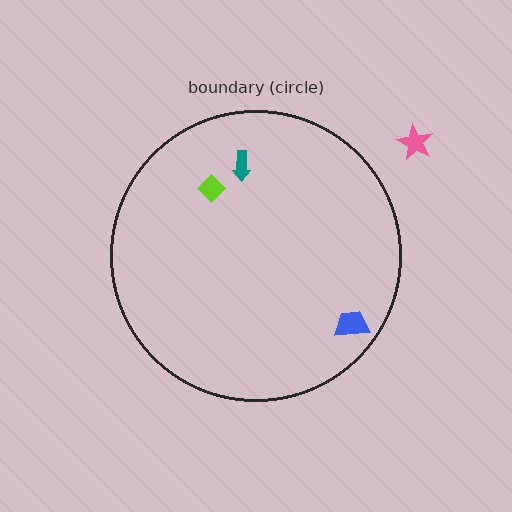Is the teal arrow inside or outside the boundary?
Inside.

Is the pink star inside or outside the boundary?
Outside.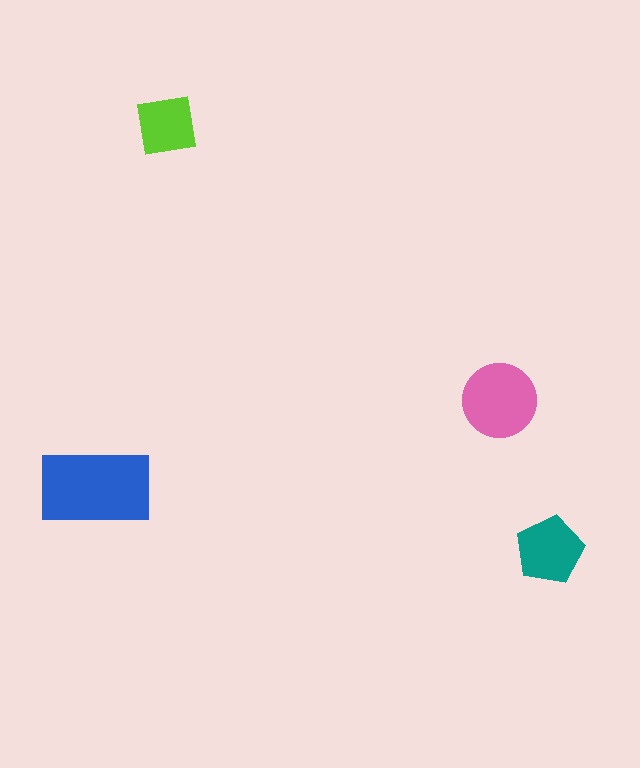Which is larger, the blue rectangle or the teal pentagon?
The blue rectangle.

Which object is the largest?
The blue rectangle.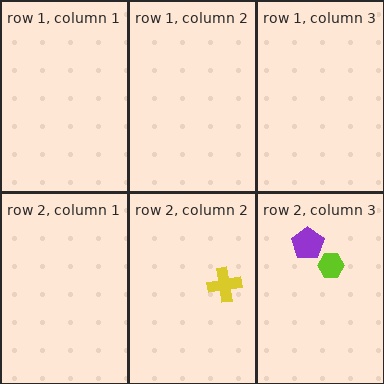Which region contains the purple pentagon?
The row 2, column 3 region.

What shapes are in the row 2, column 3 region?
The purple pentagon, the lime hexagon.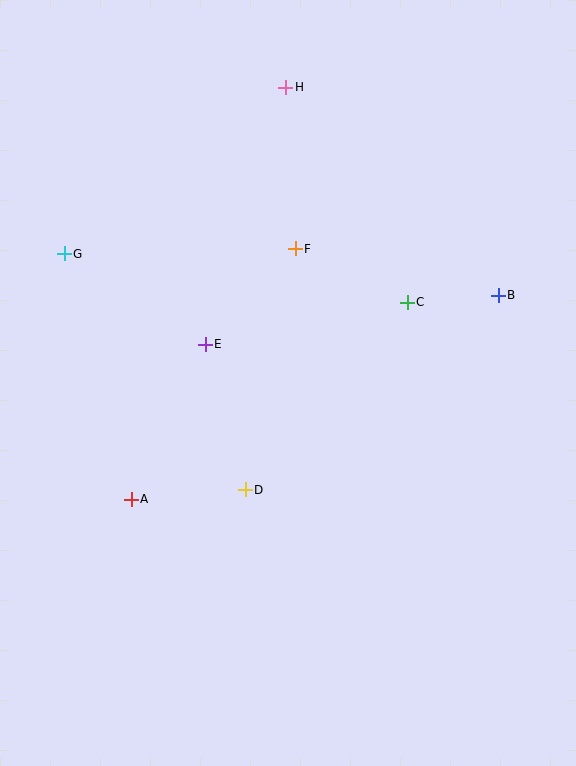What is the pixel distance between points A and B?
The distance between A and B is 420 pixels.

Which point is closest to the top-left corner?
Point G is closest to the top-left corner.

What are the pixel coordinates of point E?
Point E is at (205, 344).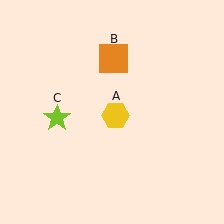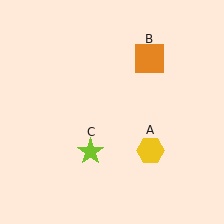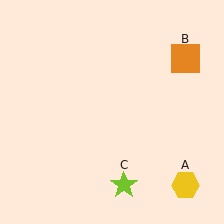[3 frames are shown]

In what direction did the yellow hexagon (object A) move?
The yellow hexagon (object A) moved down and to the right.